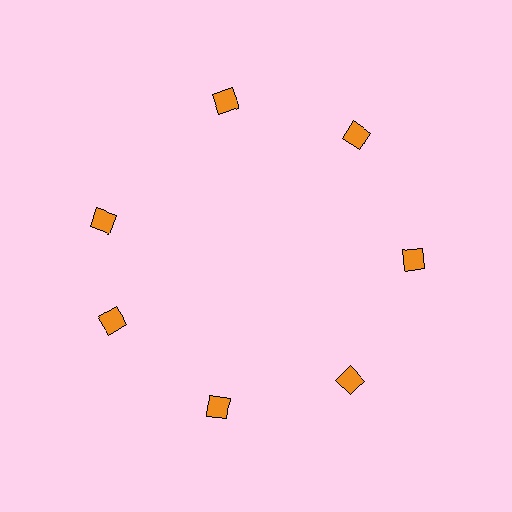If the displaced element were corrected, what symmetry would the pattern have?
It would have 7-fold rotational symmetry — the pattern would map onto itself every 51 degrees.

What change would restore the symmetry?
The symmetry would be restored by rotating it back into even spacing with its neighbors so that all 7 diamonds sit at equal angles and equal distance from the center.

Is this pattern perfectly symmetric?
No. The 7 orange diamonds are arranged in a ring, but one element near the 10 o'clock position is rotated out of alignment along the ring, breaking the 7-fold rotational symmetry.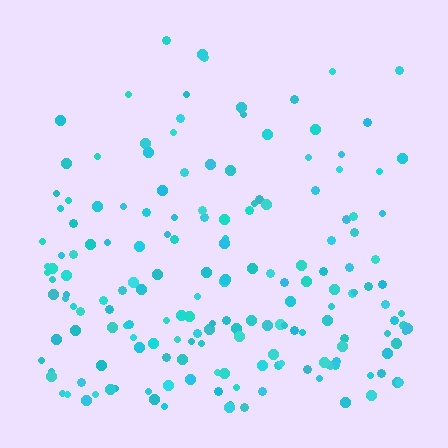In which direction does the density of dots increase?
From top to bottom, with the bottom side densest.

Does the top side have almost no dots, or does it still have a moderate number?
Still a moderate number, just noticeably fewer than the bottom.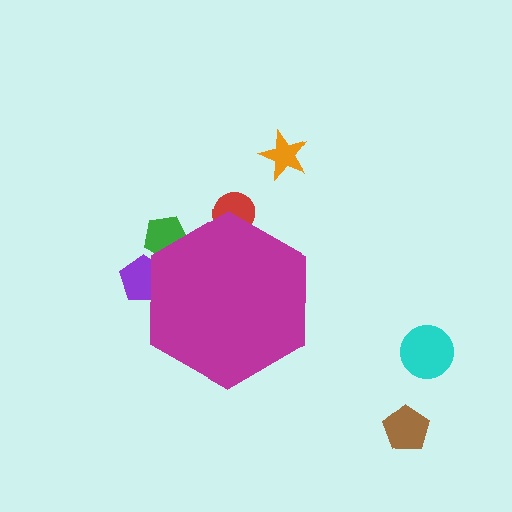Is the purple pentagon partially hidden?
Yes, the purple pentagon is partially hidden behind the magenta hexagon.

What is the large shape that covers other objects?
A magenta hexagon.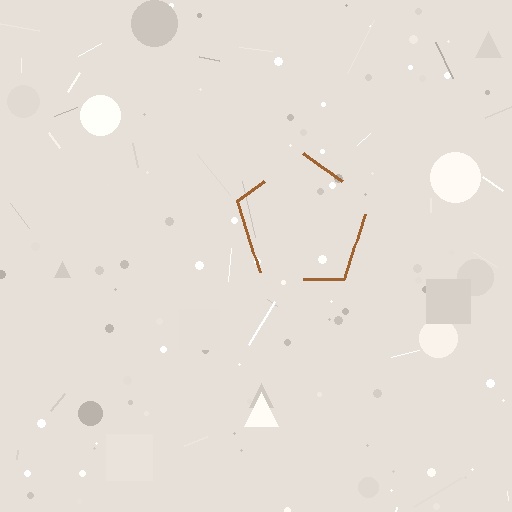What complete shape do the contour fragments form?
The contour fragments form a pentagon.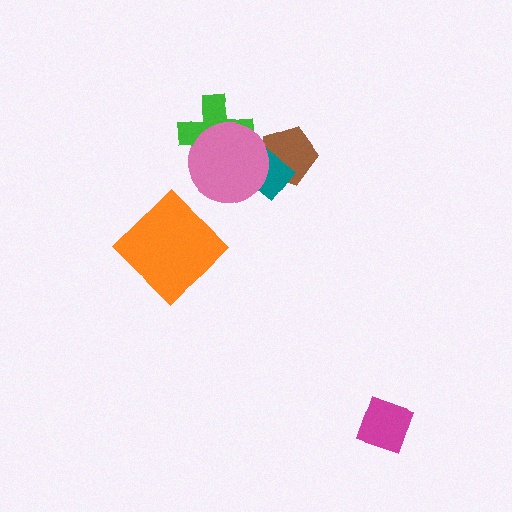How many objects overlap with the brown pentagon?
2 objects overlap with the brown pentagon.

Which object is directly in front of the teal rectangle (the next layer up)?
The green cross is directly in front of the teal rectangle.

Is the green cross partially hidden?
Yes, it is partially covered by another shape.